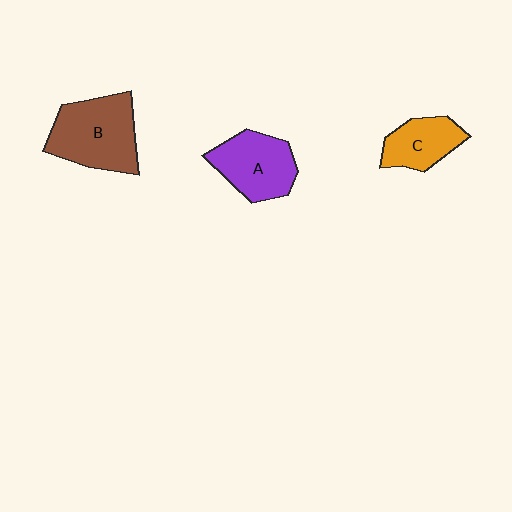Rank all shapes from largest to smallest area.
From largest to smallest: B (brown), A (purple), C (orange).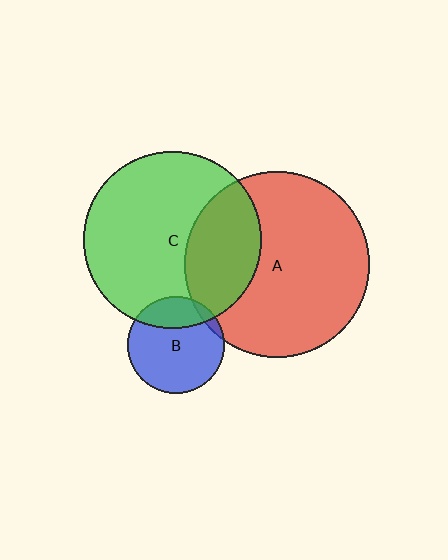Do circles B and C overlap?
Yes.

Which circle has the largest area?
Circle A (red).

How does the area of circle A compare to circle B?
Approximately 3.7 times.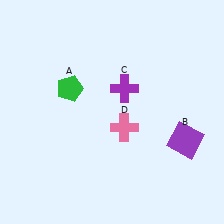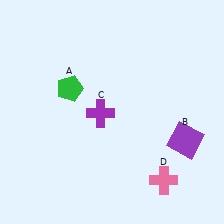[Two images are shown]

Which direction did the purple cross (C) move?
The purple cross (C) moved down.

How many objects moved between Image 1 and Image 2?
2 objects moved between the two images.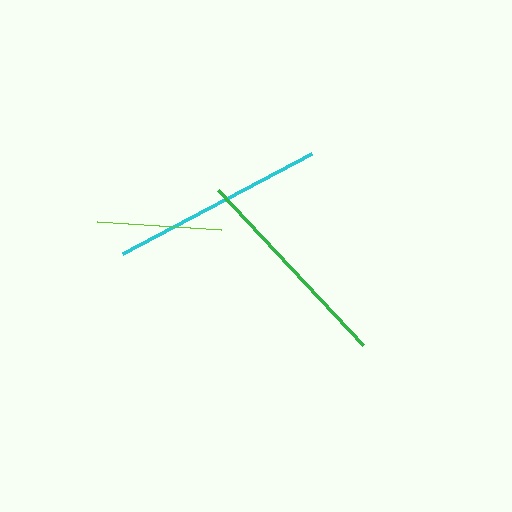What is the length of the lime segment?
The lime segment is approximately 124 pixels long.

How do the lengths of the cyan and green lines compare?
The cyan and green lines are approximately the same length.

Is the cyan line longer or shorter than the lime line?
The cyan line is longer than the lime line.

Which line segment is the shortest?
The lime line is the shortest at approximately 124 pixels.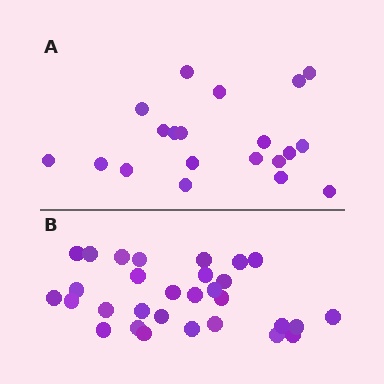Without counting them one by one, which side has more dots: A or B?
Region B (the bottom region) has more dots.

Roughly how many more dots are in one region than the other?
Region B has roughly 10 or so more dots than region A.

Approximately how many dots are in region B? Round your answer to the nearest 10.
About 30 dots.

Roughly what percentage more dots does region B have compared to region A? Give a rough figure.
About 50% more.